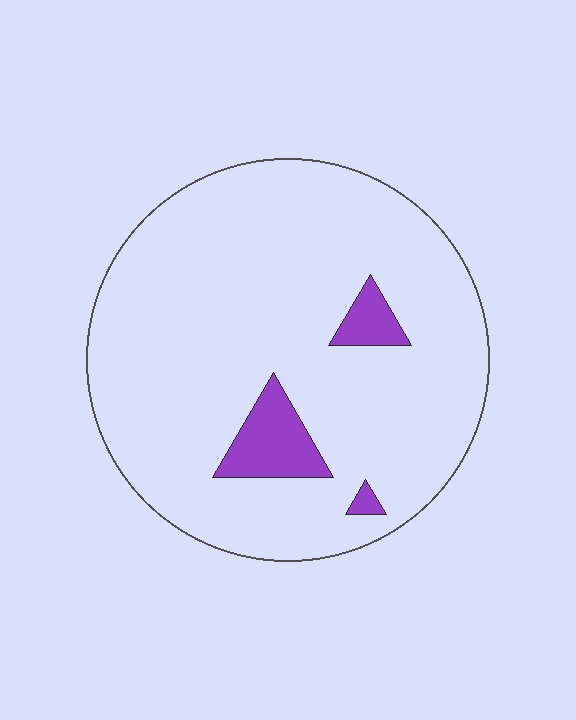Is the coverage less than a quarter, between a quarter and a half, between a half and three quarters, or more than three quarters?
Less than a quarter.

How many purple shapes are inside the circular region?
3.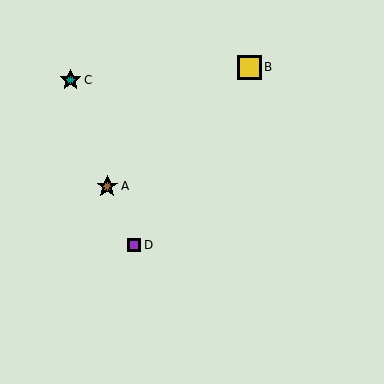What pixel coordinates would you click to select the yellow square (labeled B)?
Click at (249, 68) to select the yellow square B.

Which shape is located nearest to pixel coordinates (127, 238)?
The purple square (labeled D) at (134, 245) is nearest to that location.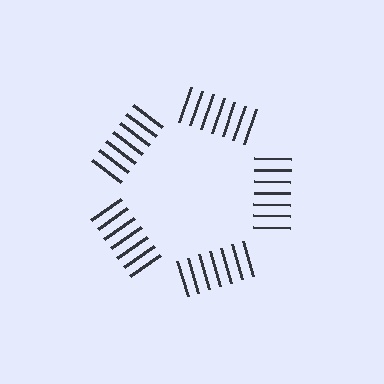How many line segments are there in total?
35 — 7 along each of the 5 edges.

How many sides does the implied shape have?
5 sides — the line-ends trace a pentagon.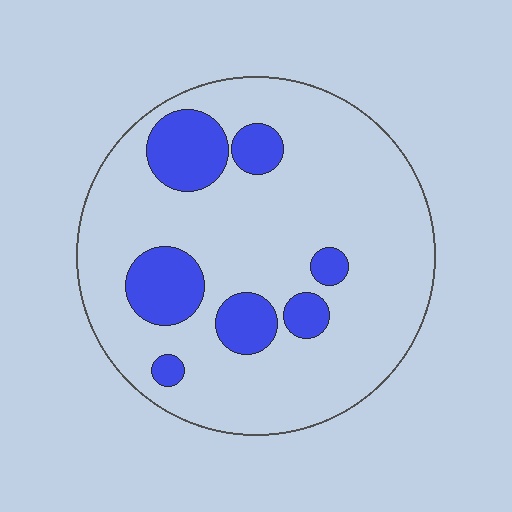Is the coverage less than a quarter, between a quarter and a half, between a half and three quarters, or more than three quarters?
Less than a quarter.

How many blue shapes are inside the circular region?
7.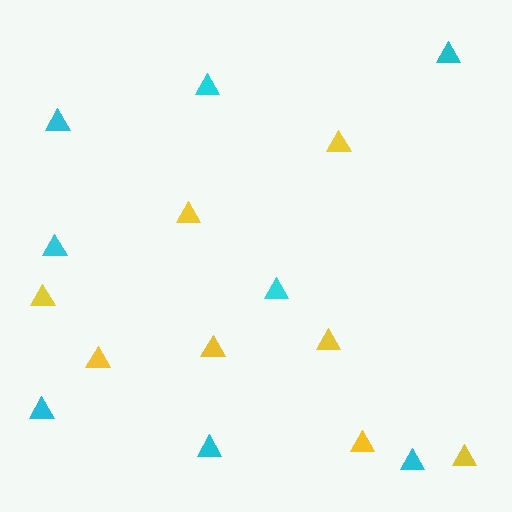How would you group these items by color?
There are 2 groups: one group of yellow triangles (8) and one group of cyan triangles (8).